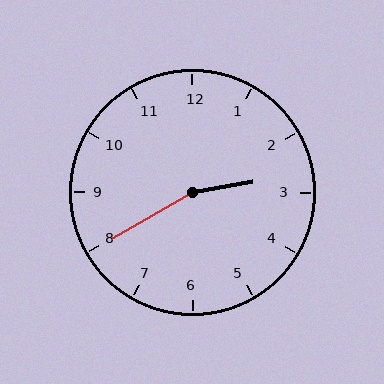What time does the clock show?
2:40.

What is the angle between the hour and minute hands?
Approximately 160 degrees.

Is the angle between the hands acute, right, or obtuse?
It is obtuse.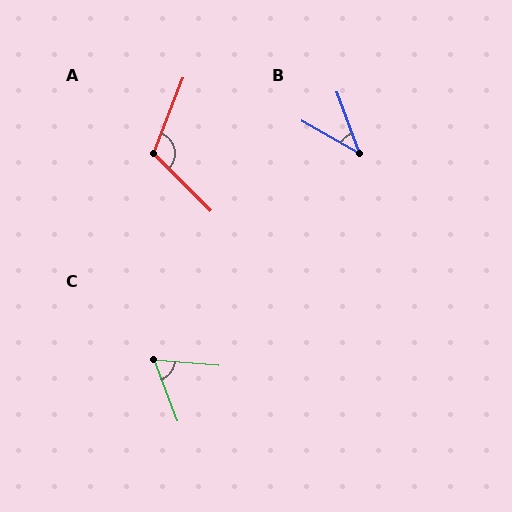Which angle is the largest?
A, at approximately 114 degrees.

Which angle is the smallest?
B, at approximately 40 degrees.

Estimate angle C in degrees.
Approximately 64 degrees.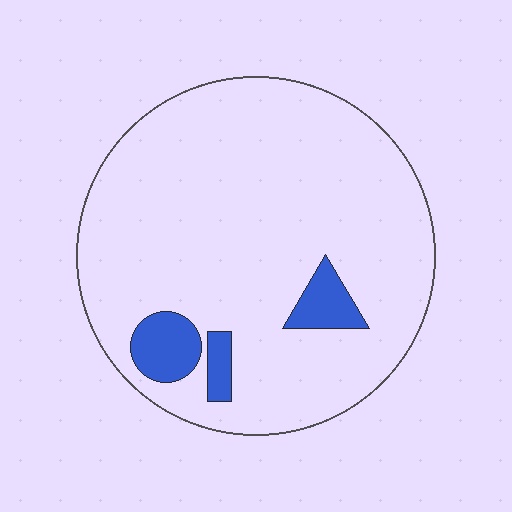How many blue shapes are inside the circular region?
3.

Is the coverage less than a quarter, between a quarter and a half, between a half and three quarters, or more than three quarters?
Less than a quarter.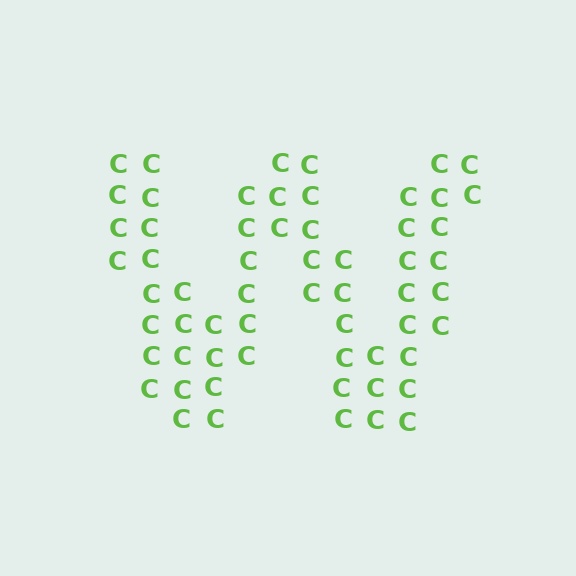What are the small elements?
The small elements are letter C's.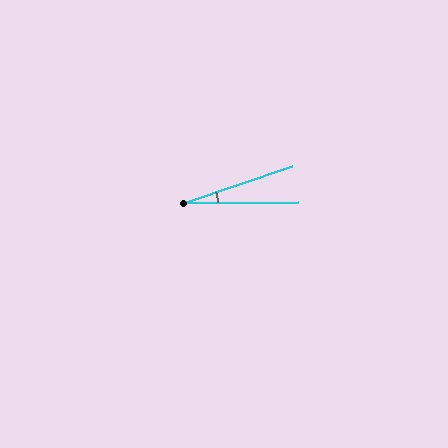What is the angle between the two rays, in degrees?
Approximately 18 degrees.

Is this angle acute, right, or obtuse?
It is acute.